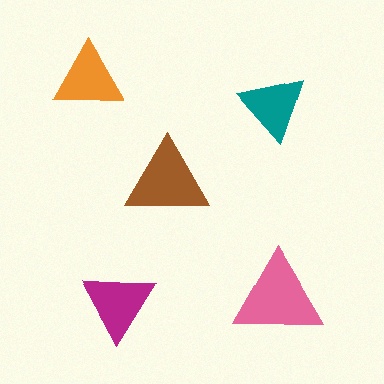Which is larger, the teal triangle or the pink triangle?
The pink one.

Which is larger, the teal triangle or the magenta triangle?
The magenta one.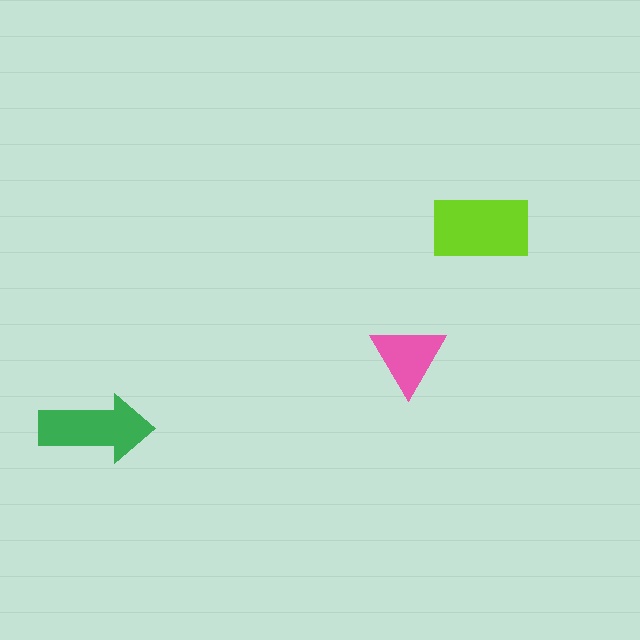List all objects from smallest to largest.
The pink triangle, the green arrow, the lime rectangle.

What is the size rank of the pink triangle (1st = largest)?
3rd.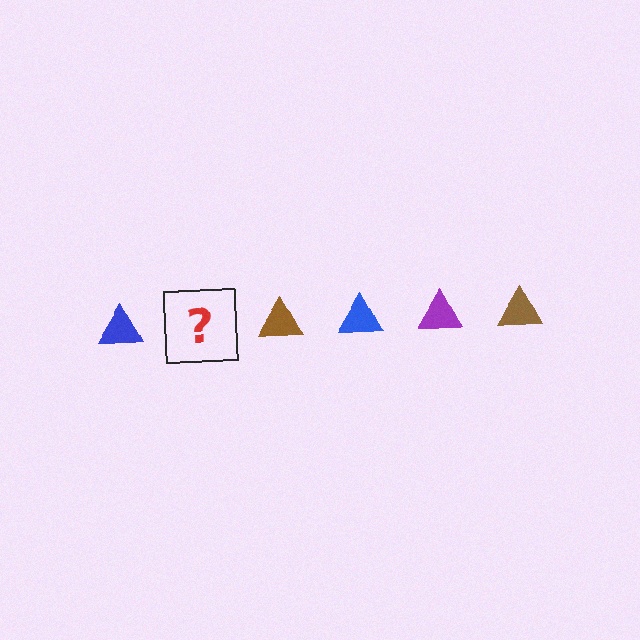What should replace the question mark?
The question mark should be replaced with a purple triangle.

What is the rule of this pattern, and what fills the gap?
The rule is that the pattern cycles through blue, purple, brown triangles. The gap should be filled with a purple triangle.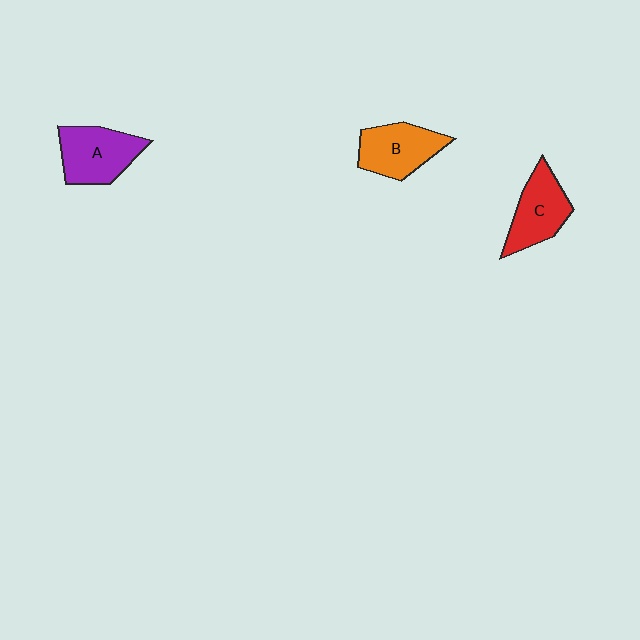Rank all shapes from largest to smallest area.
From largest to smallest: A (purple), B (orange), C (red).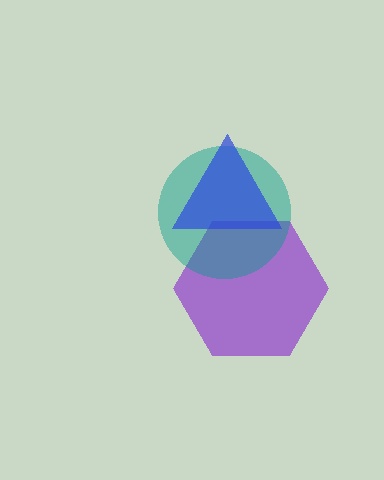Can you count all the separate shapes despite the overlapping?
Yes, there are 3 separate shapes.